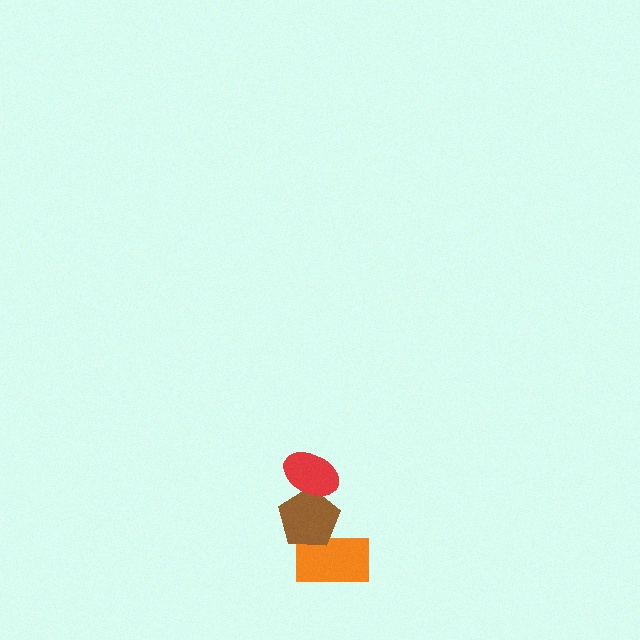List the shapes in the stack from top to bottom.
From top to bottom: the red ellipse, the brown pentagon, the orange rectangle.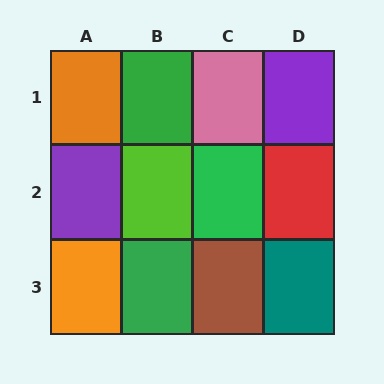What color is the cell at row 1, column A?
Orange.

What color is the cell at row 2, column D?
Red.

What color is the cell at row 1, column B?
Green.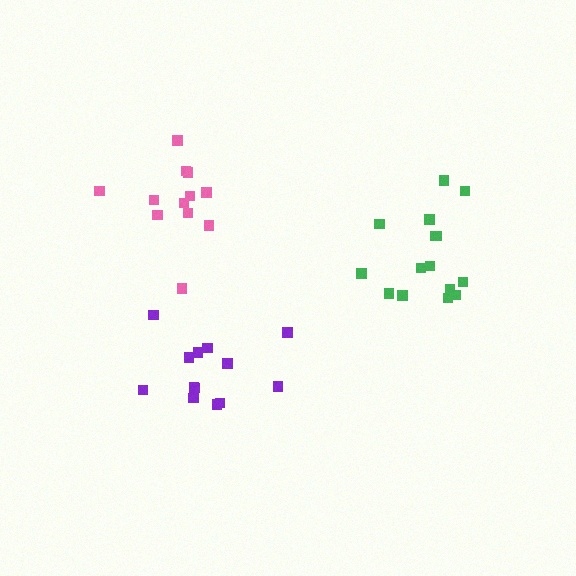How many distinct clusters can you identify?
There are 3 distinct clusters.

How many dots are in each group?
Group 1: 15 dots, Group 2: 13 dots, Group 3: 12 dots (40 total).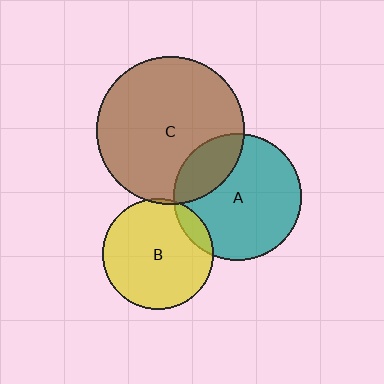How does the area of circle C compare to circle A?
Approximately 1.3 times.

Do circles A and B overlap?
Yes.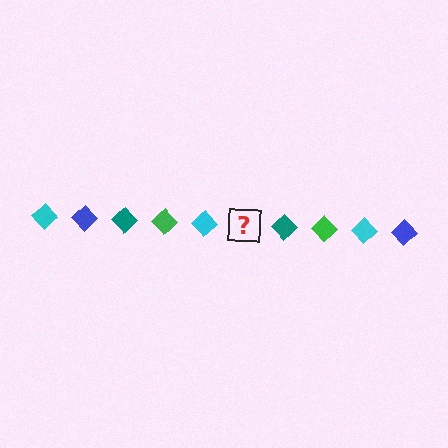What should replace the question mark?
The question mark should be replaced with a blue diamond.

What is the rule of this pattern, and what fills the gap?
The rule is that the pattern cycles through cyan, blue, teal, green diamonds. The gap should be filled with a blue diamond.